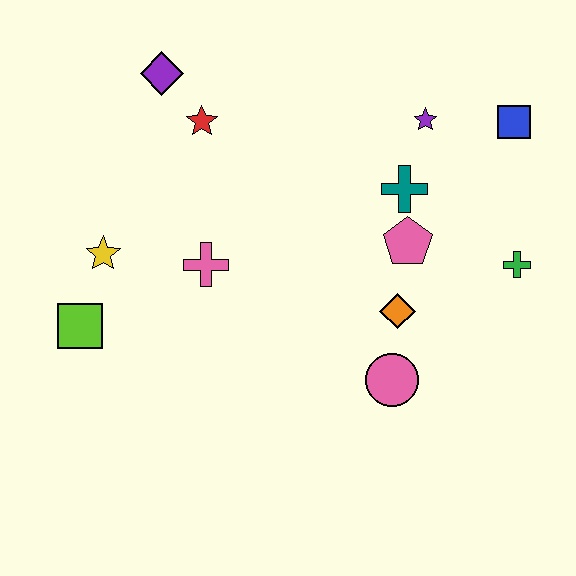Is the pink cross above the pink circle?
Yes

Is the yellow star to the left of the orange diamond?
Yes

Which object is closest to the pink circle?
The orange diamond is closest to the pink circle.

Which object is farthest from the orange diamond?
The purple diamond is farthest from the orange diamond.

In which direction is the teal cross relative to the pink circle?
The teal cross is above the pink circle.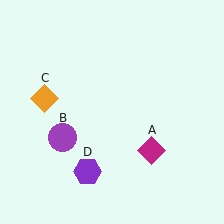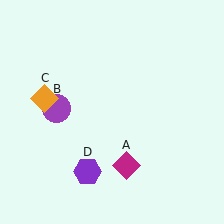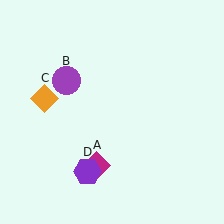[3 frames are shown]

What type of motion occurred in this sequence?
The magenta diamond (object A), purple circle (object B) rotated clockwise around the center of the scene.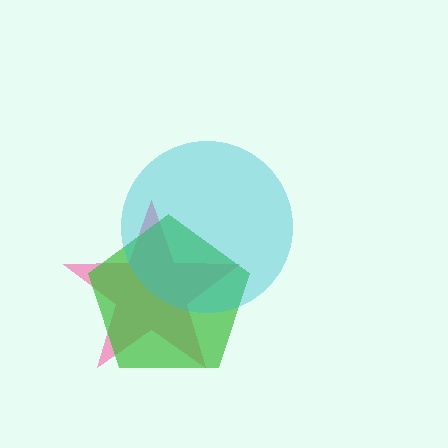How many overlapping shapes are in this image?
There are 3 overlapping shapes in the image.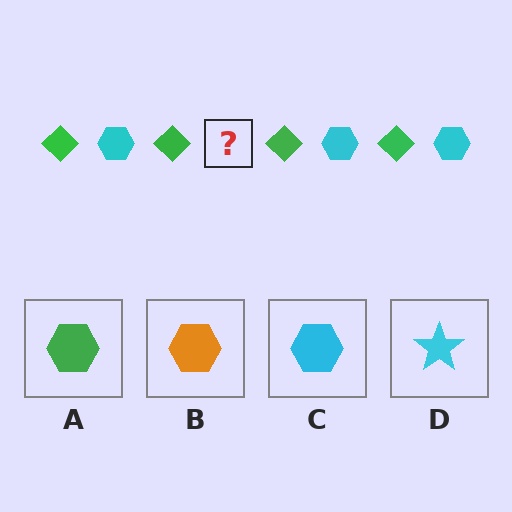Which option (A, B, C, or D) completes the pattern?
C.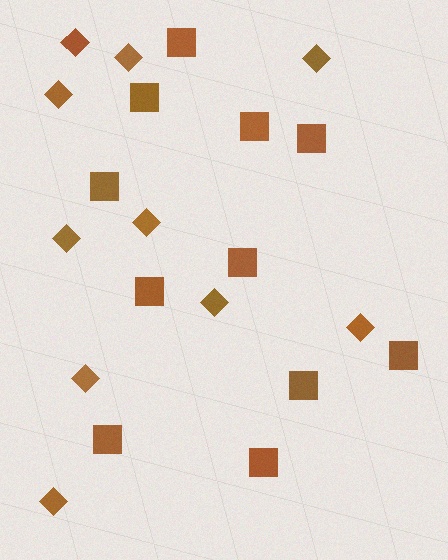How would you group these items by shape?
There are 2 groups: one group of squares (11) and one group of diamonds (10).